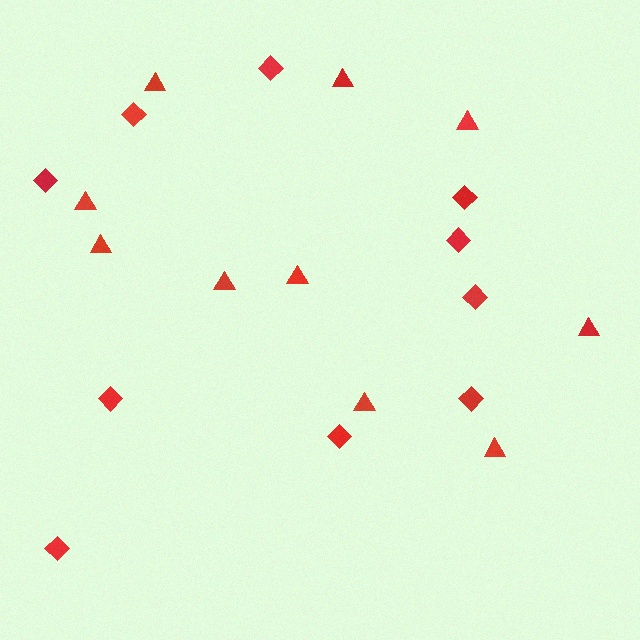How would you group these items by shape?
There are 2 groups: one group of diamonds (10) and one group of triangles (10).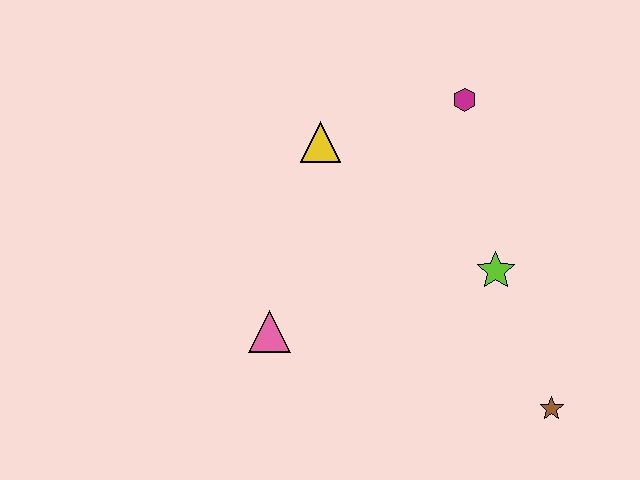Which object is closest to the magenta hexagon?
The yellow triangle is closest to the magenta hexagon.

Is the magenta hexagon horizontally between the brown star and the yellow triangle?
Yes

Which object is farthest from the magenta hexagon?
The brown star is farthest from the magenta hexagon.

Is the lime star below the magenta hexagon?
Yes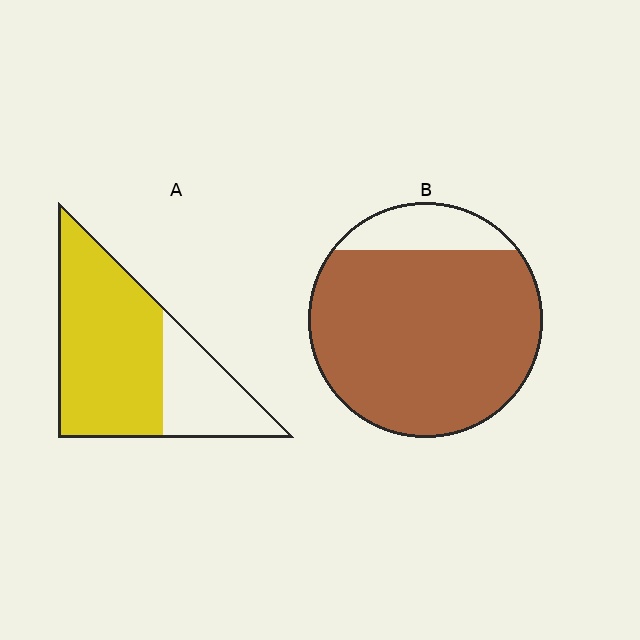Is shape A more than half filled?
Yes.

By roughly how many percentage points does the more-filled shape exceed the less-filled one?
By roughly 15 percentage points (B over A).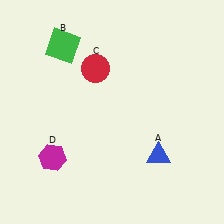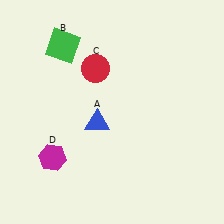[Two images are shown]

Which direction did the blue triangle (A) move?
The blue triangle (A) moved left.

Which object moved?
The blue triangle (A) moved left.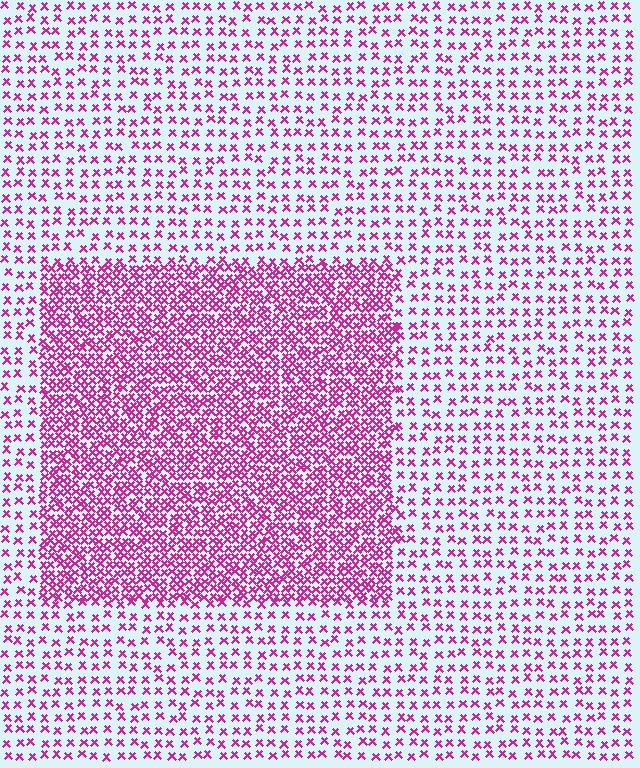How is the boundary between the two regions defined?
The boundary is defined by a change in element density (approximately 2.5x ratio). All elements are the same color, size, and shape.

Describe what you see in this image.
The image contains small magenta elements arranged at two different densities. A rectangle-shaped region is visible where the elements are more densely packed than the surrounding area.